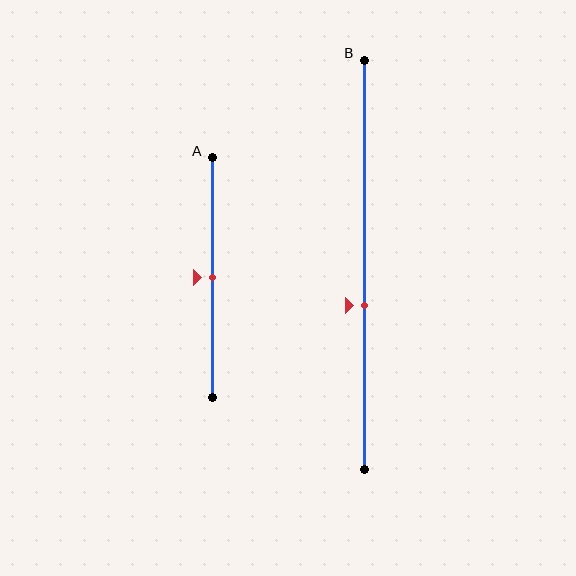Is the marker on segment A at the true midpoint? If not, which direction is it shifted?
Yes, the marker on segment A is at the true midpoint.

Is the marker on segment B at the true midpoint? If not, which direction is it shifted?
No, the marker on segment B is shifted downward by about 10% of the segment length.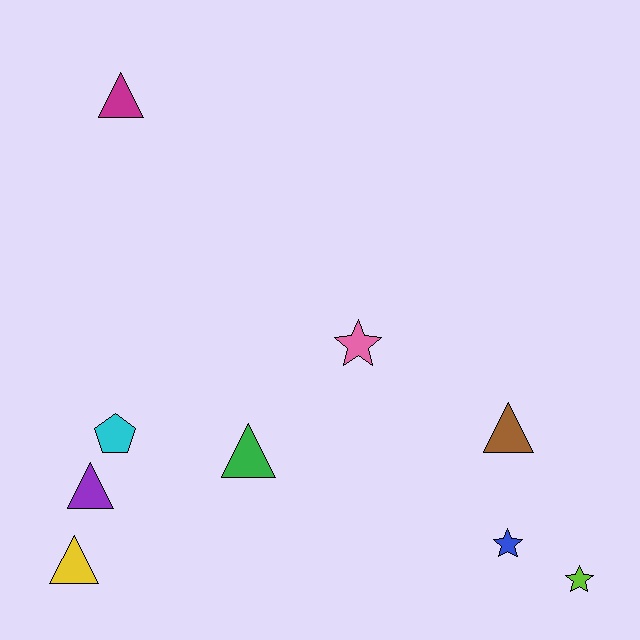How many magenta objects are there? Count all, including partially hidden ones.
There is 1 magenta object.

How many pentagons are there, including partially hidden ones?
There is 1 pentagon.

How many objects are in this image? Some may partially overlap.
There are 9 objects.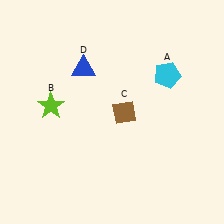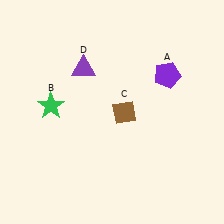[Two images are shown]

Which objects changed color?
A changed from cyan to purple. B changed from lime to green. D changed from blue to purple.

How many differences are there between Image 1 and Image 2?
There are 3 differences between the two images.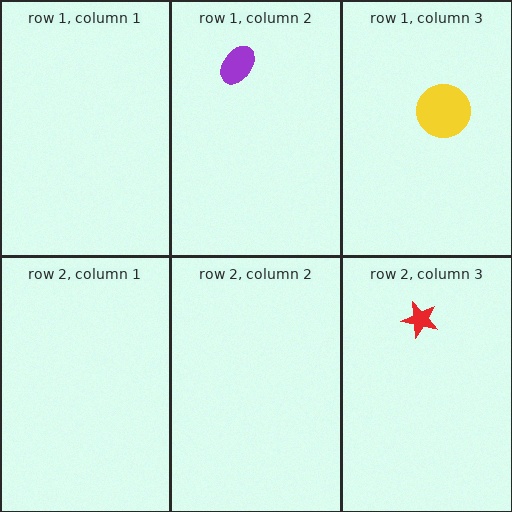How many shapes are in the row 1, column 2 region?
1.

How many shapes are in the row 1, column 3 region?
1.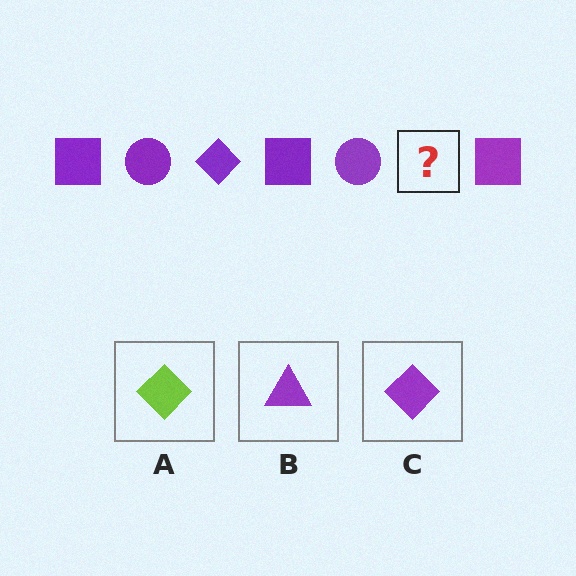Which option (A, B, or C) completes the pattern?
C.